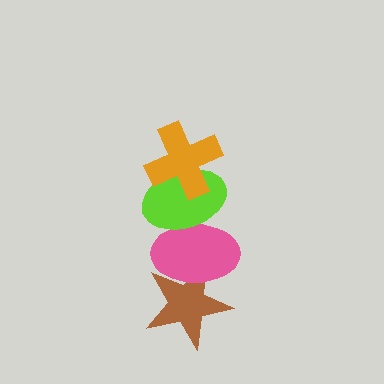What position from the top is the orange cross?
The orange cross is 1st from the top.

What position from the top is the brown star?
The brown star is 4th from the top.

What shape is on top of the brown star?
The pink ellipse is on top of the brown star.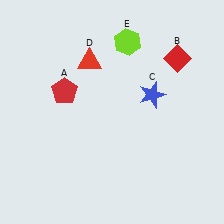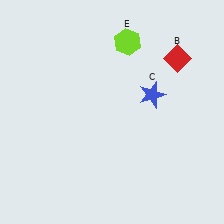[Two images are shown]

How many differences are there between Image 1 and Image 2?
There are 2 differences between the two images.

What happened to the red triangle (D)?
The red triangle (D) was removed in Image 2. It was in the top-left area of Image 1.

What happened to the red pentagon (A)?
The red pentagon (A) was removed in Image 2. It was in the top-left area of Image 1.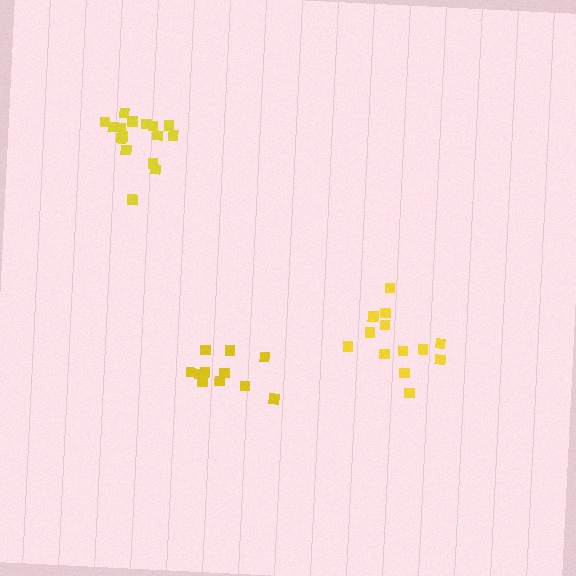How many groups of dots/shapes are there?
There are 3 groups.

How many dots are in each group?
Group 1: 13 dots, Group 2: 16 dots, Group 3: 11 dots (40 total).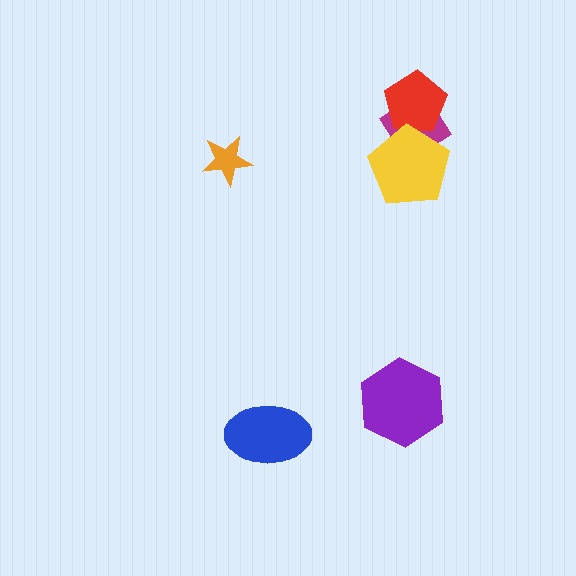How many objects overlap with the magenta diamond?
2 objects overlap with the magenta diamond.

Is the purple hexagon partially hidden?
No, no other shape covers it.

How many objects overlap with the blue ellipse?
0 objects overlap with the blue ellipse.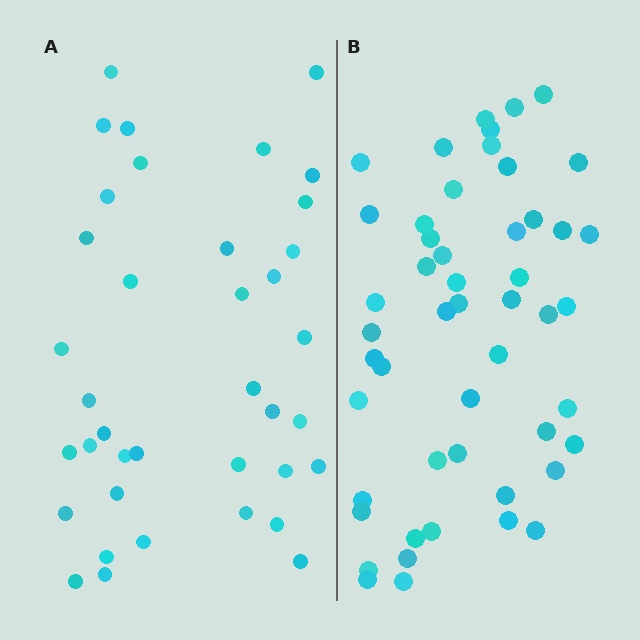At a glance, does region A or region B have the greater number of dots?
Region B (the right region) has more dots.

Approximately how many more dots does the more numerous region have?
Region B has roughly 12 or so more dots than region A.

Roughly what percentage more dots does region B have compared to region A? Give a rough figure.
About 30% more.